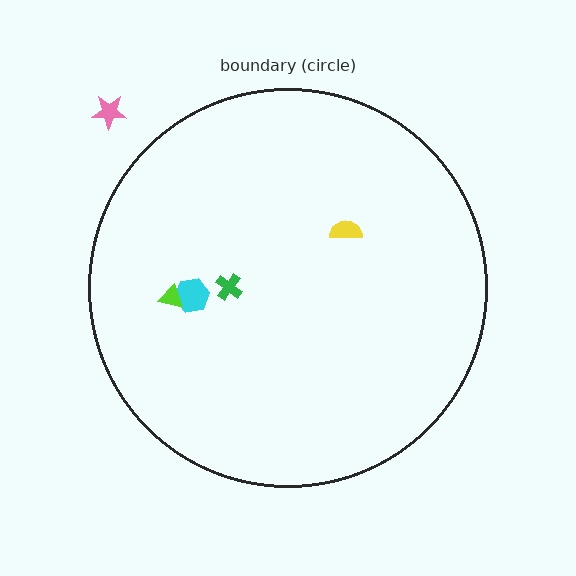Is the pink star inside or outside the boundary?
Outside.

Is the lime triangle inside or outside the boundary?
Inside.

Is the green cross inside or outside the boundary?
Inside.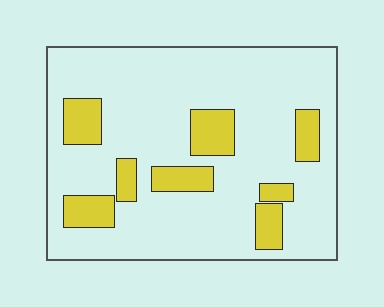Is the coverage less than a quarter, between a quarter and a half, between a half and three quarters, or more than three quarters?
Less than a quarter.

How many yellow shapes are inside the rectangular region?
8.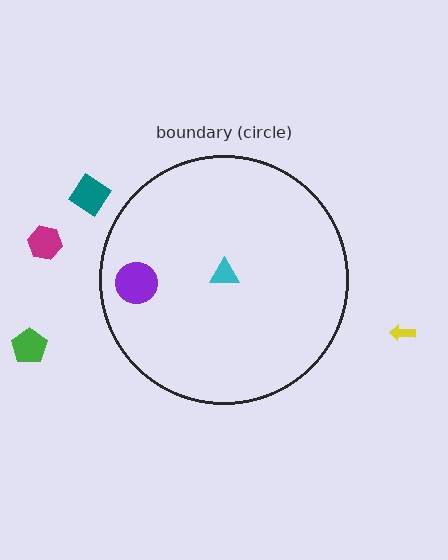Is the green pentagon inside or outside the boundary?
Outside.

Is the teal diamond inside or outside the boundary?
Outside.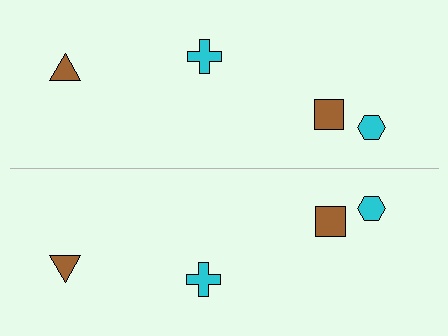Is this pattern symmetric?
Yes, this pattern has bilateral (reflection) symmetry.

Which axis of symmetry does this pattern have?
The pattern has a horizontal axis of symmetry running through the center of the image.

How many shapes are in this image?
There are 8 shapes in this image.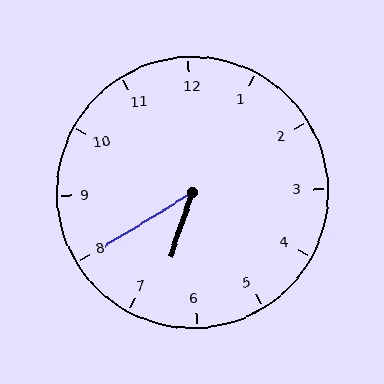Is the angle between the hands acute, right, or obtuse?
It is acute.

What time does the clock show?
6:40.